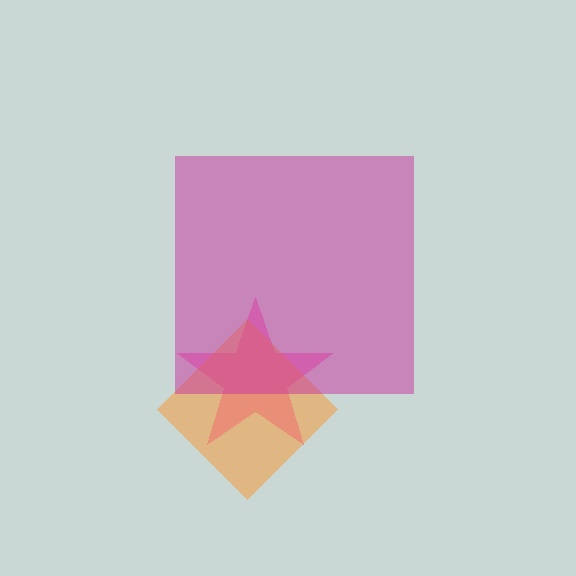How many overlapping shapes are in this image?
There are 3 overlapping shapes in the image.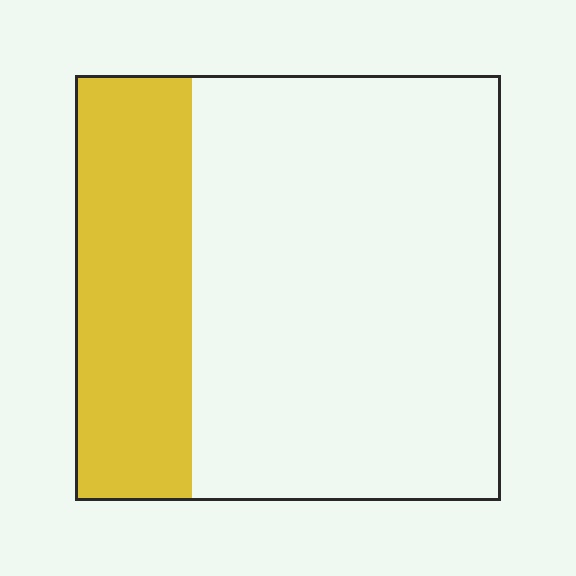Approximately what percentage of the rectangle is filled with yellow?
Approximately 25%.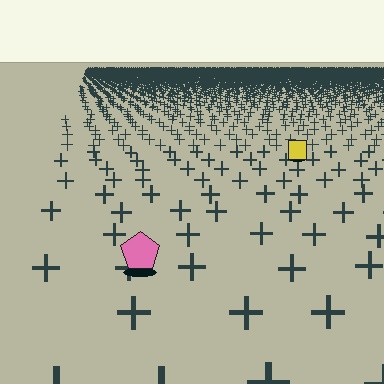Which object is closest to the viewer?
The pink pentagon is closest. The texture marks near it are larger and more spread out.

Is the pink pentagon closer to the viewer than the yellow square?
Yes. The pink pentagon is closer — you can tell from the texture gradient: the ground texture is coarser near it.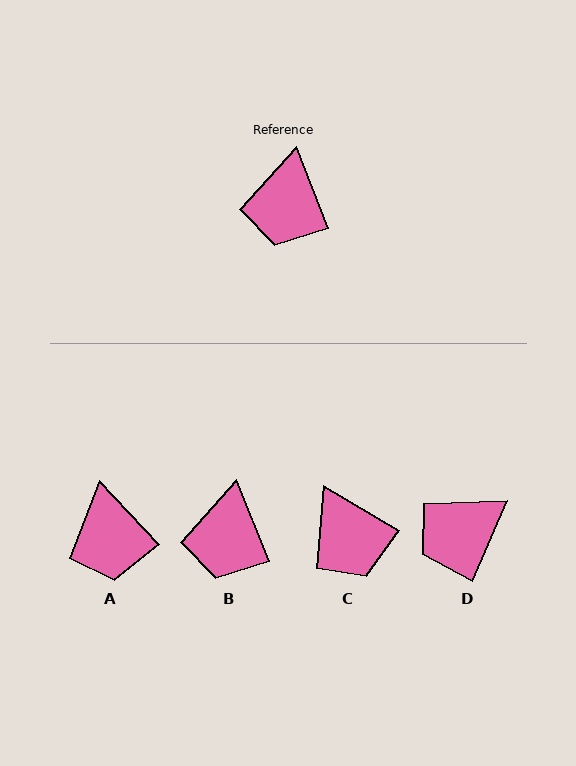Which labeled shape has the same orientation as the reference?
B.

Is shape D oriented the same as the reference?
No, it is off by about 46 degrees.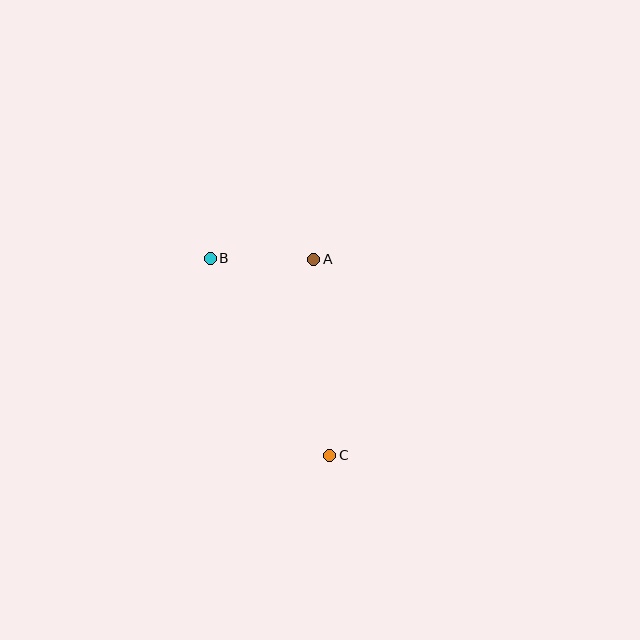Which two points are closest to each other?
Points A and B are closest to each other.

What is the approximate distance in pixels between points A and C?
The distance between A and C is approximately 197 pixels.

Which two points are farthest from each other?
Points B and C are farthest from each other.